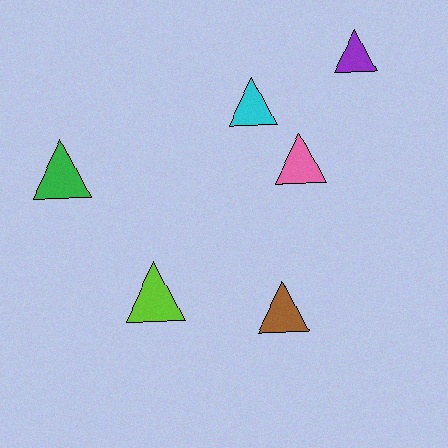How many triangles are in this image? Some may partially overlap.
There are 6 triangles.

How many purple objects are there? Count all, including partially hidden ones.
There is 1 purple object.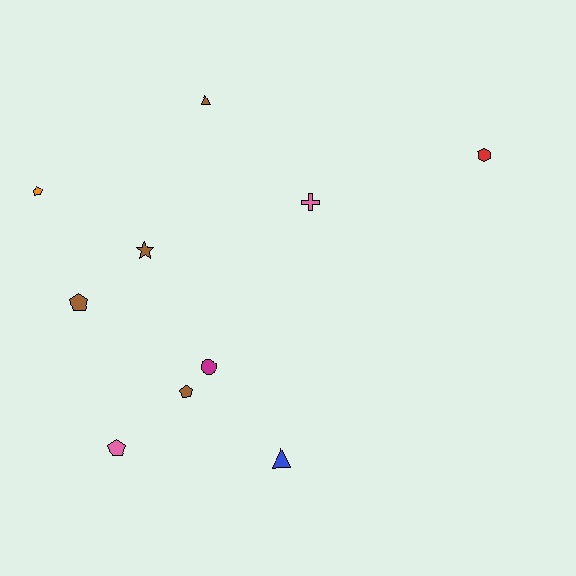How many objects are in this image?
There are 10 objects.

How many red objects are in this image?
There is 1 red object.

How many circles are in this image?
There is 1 circle.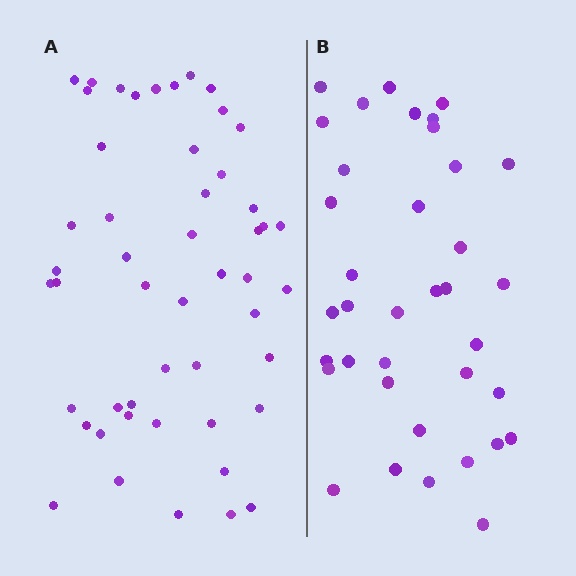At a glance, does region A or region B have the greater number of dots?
Region A (the left region) has more dots.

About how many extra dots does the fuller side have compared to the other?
Region A has approximately 15 more dots than region B.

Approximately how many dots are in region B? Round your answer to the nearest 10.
About 40 dots. (The exact count is 37, which rounds to 40.)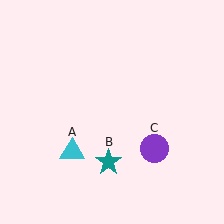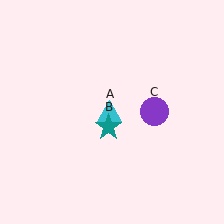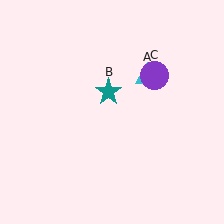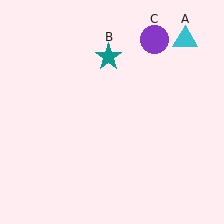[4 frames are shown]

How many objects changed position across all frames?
3 objects changed position: cyan triangle (object A), teal star (object B), purple circle (object C).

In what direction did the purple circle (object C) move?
The purple circle (object C) moved up.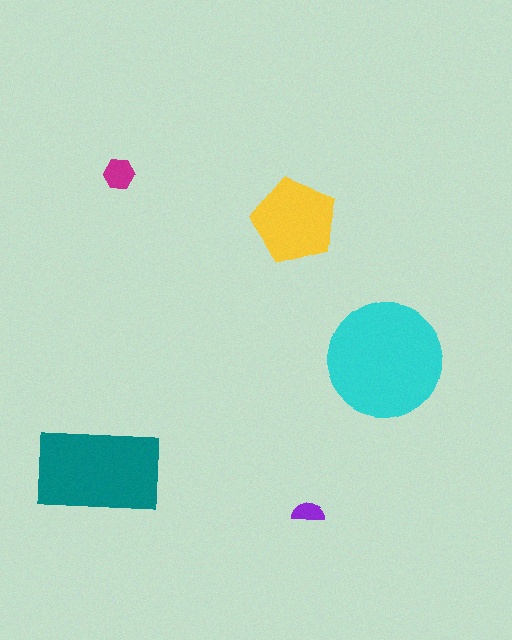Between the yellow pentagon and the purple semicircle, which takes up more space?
The yellow pentagon.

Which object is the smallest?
The purple semicircle.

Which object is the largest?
The cyan circle.